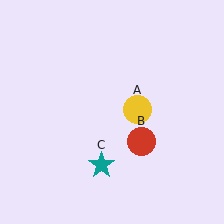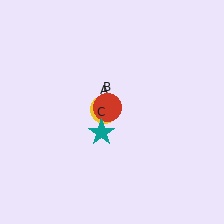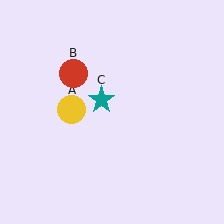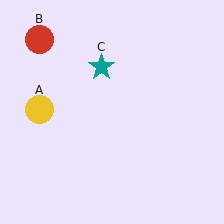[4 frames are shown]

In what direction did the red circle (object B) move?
The red circle (object B) moved up and to the left.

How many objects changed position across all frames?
3 objects changed position: yellow circle (object A), red circle (object B), teal star (object C).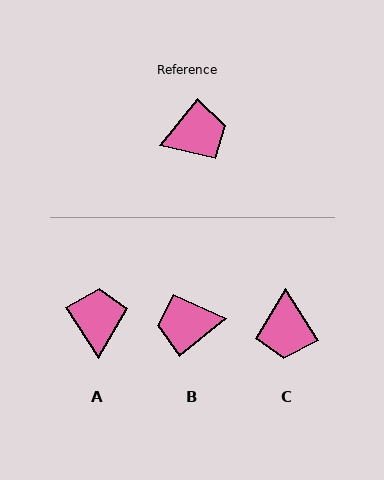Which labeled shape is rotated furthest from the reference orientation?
B, about 169 degrees away.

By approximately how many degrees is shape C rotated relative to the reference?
Approximately 109 degrees clockwise.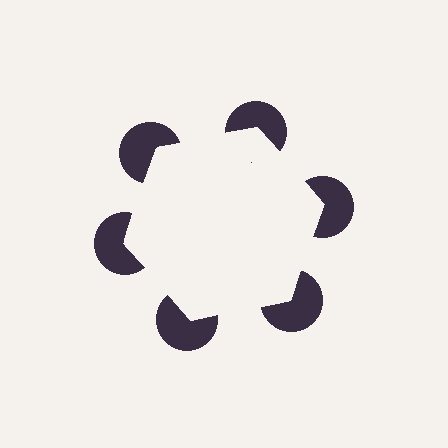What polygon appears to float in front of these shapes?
An illusory hexagon — its edges are inferred from the aligned wedge cuts in the pac-man discs, not physically drawn.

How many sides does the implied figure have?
6 sides.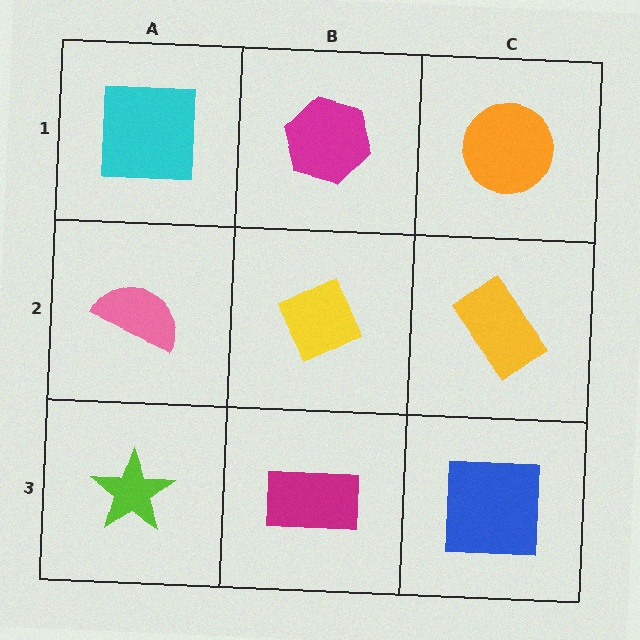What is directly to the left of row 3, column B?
A lime star.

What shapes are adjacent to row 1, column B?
A yellow diamond (row 2, column B), a cyan square (row 1, column A), an orange circle (row 1, column C).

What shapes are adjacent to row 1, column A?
A pink semicircle (row 2, column A), a magenta hexagon (row 1, column B).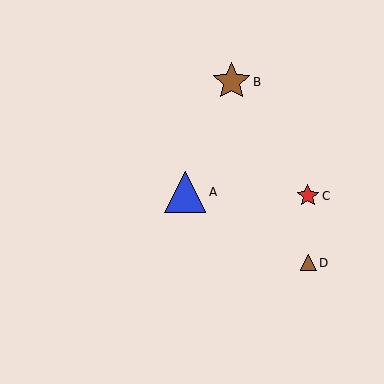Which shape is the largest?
The blue triangle (labeled A) is the largest.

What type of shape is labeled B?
Shape B is a brown star.